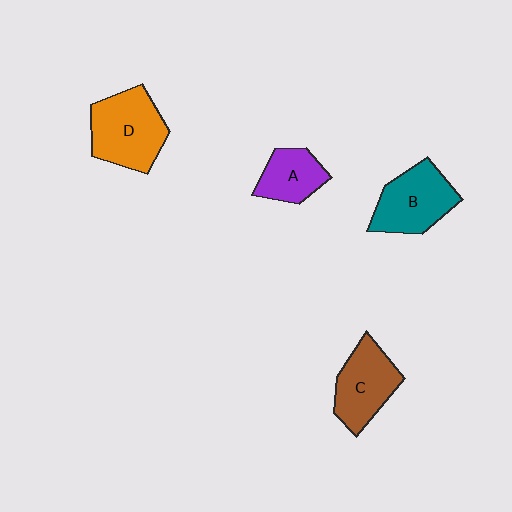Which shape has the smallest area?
Shape A (purple).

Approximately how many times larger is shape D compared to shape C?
Approximately 1.2 times.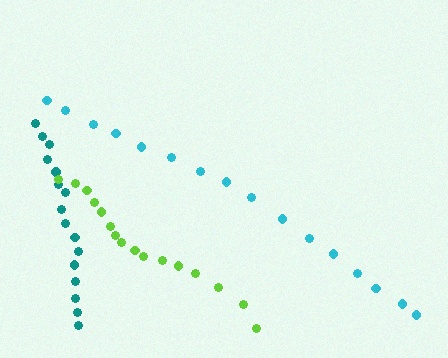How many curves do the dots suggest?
There are 3 distinct paths.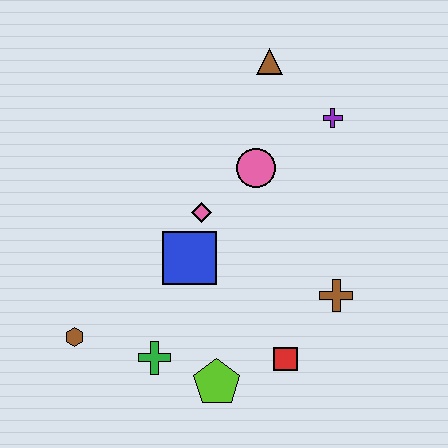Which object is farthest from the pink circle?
The brown hexagon is farthest from the pink circle.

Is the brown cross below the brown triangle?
Yes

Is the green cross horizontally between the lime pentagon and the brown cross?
No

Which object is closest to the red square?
The lime pentagon is closest to the red square.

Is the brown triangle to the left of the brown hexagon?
No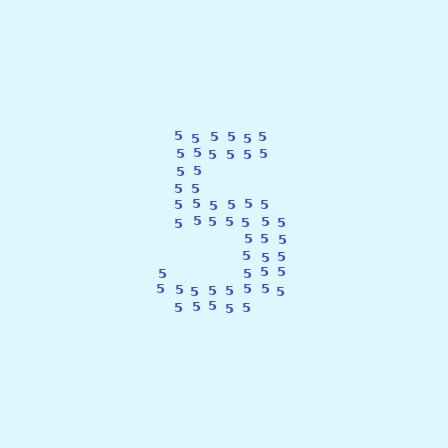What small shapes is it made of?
It is made of small digit 5's.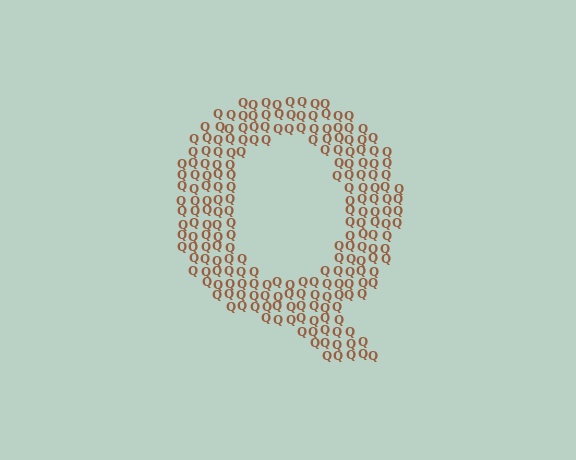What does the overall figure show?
The overall figure shows the letter Q.